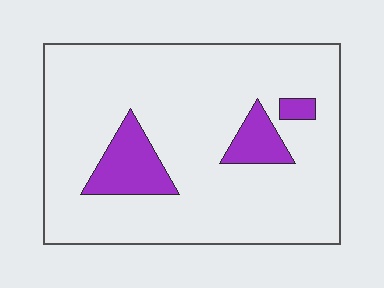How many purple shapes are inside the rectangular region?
3.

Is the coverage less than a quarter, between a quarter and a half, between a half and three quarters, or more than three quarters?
Less than a quarter.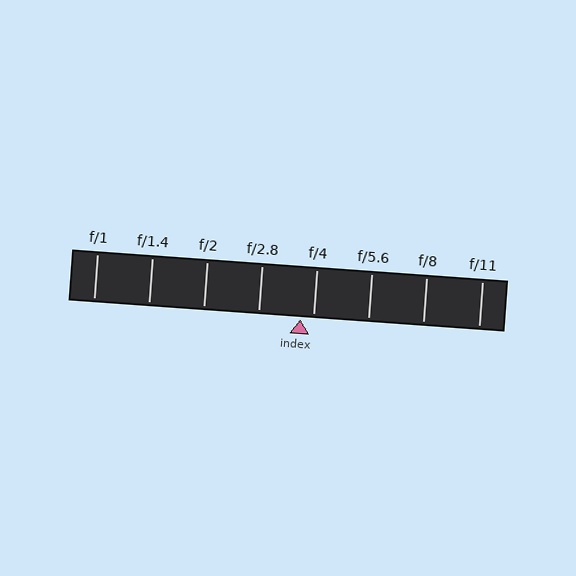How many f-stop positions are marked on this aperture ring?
There are 8 f-stop positions marked.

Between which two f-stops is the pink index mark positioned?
The index mark is between f/2.8 and f/4.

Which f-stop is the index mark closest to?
The index mark is closest to f/4.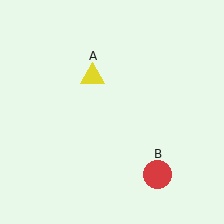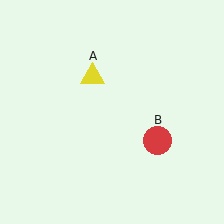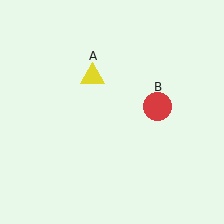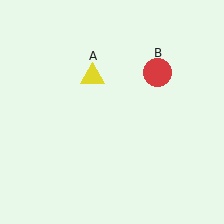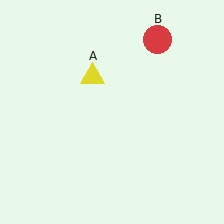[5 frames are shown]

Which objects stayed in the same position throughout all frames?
Yellow triangle (object A) remained stationary.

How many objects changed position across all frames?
1 object changed position: red circle (object B).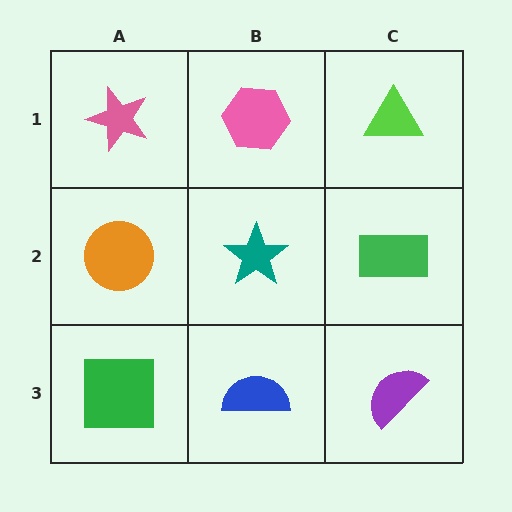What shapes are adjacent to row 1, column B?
A teal star (row 2, column B), a pink star (row 1, column A), a lime triangle (row 1, column C).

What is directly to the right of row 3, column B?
A purple semicircle.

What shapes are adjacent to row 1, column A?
An orange circle (row 2, column A), a pink hexagon (row 1, column B).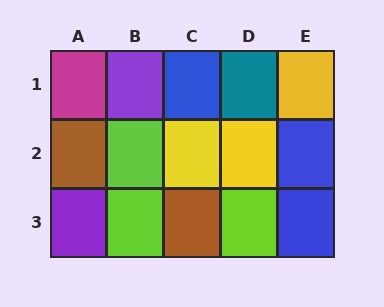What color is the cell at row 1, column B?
Purple.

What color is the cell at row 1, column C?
Blue.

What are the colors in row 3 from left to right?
Purple, lime, brown, lime, blue.